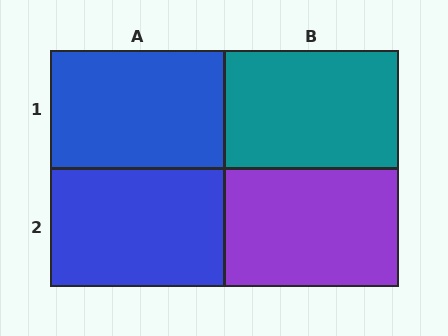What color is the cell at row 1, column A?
Blue.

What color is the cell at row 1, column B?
Teal.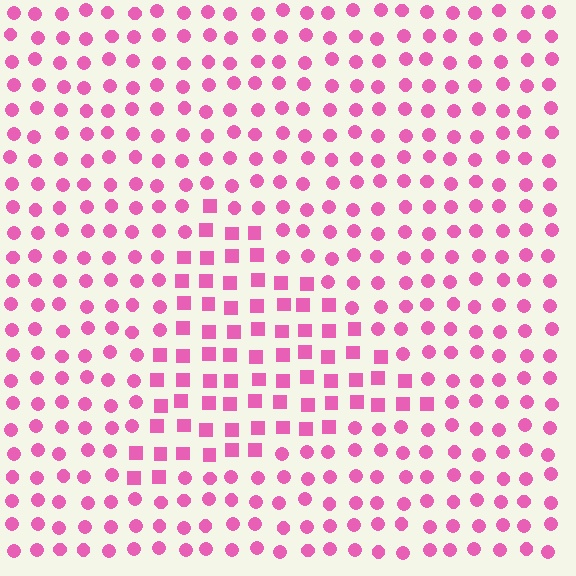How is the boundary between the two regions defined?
The boundary is defined by a change in element shape: squares inside vs. circles outside. All elements share the same color and spacing.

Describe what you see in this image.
The image is filled with small pink elements arranged in a uniform grid. A triangle-shaped region contains squares, while the surrounding area contains circles. The boundary is defined purely by the change in element shape.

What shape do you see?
I see a triangle.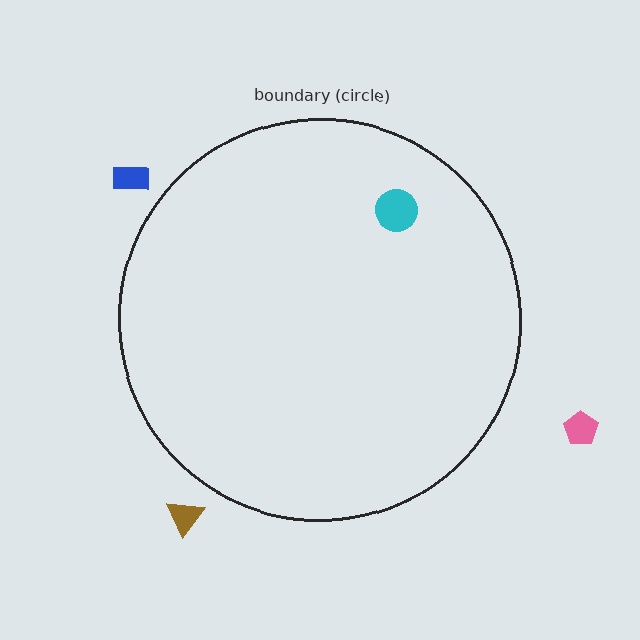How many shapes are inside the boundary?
1 inside, 3 outside.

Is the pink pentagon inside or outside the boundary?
Outside.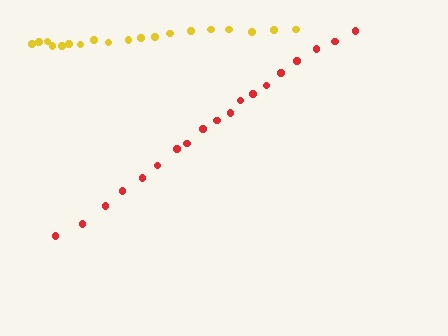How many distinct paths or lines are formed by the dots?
There are 2 distinct paths.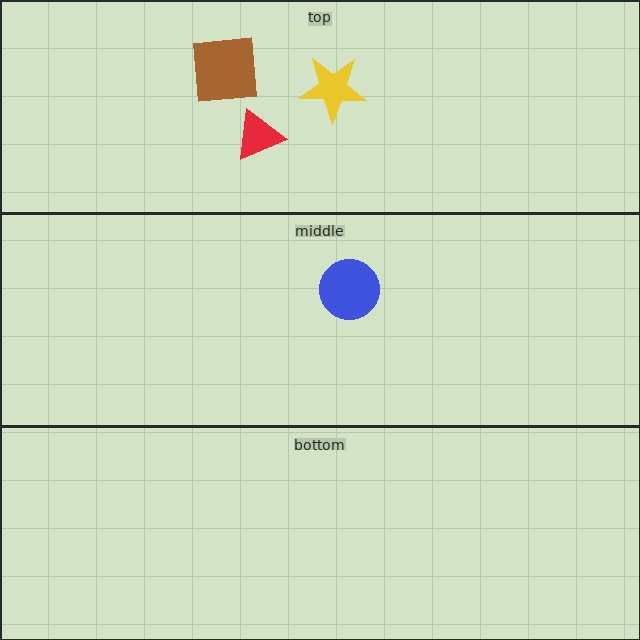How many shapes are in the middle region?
1.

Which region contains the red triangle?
The top region.